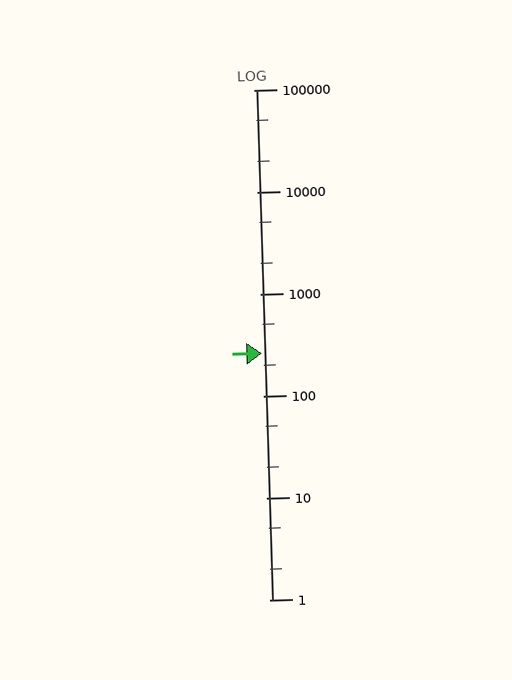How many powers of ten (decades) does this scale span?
The scale spans 5 decades, from 1 to 100000.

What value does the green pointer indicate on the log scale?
The pointer indicates approximately 260.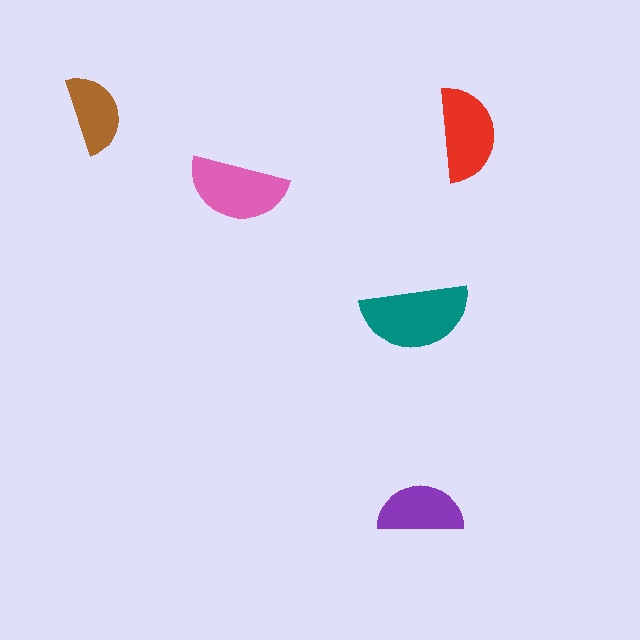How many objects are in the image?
There are 5 objects in the image.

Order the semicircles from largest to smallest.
the teal one, the pink one, the red one, the purple one, the brown one.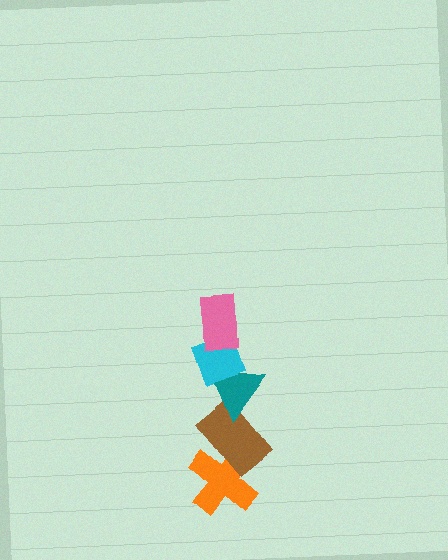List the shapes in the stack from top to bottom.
From top to bottom: the pink rectangle, the cyan diamond, the teal triangle, the brown rectangle, the orange cross.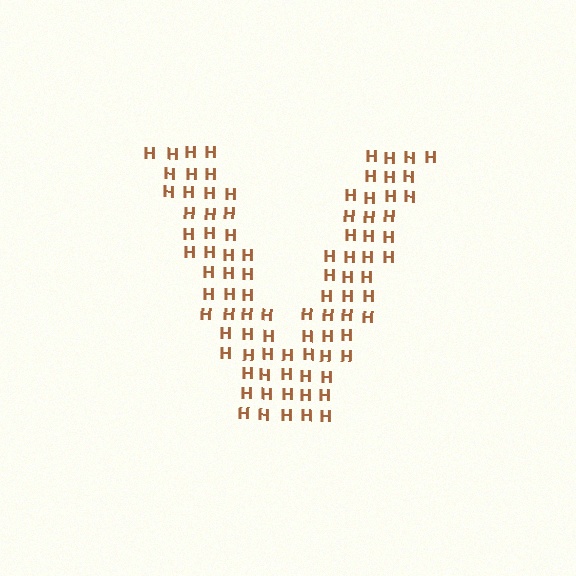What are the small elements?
The small elements are letter H's.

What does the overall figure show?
The overall figure shows the letter V.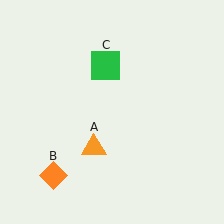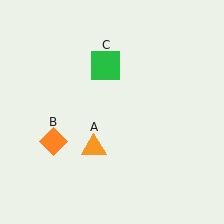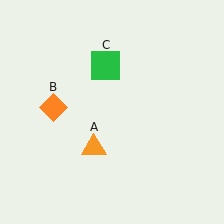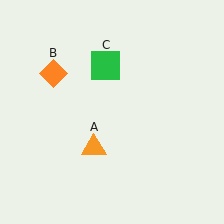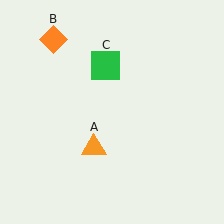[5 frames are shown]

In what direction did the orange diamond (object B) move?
The orange diamond (object B) moved up.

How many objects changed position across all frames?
1 object changed position: orange diamond (object B).